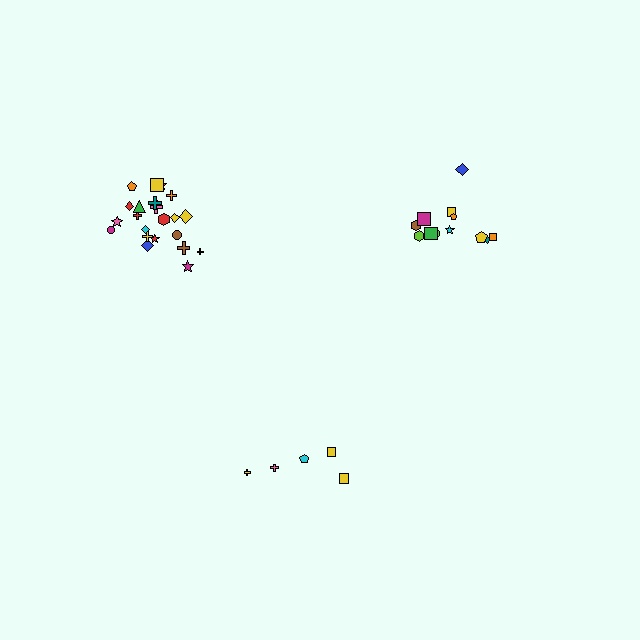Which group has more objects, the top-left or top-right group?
The top-left group.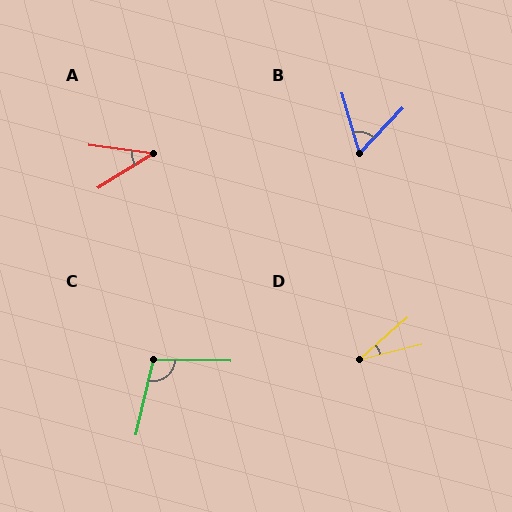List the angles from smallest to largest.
D (27°), A (40°), B (60°), C (102°).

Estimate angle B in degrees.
Approximately 60 degrees.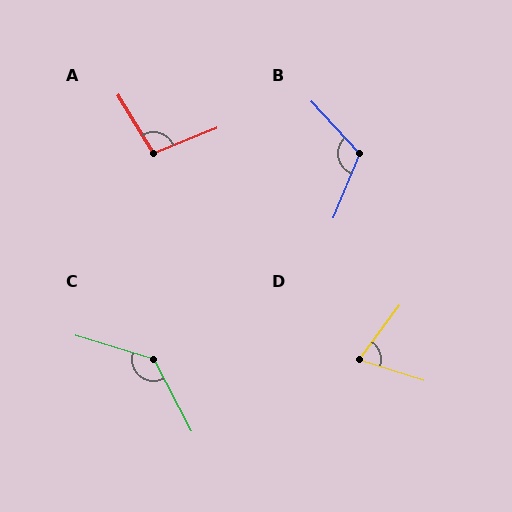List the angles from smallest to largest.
D (71°), A (99°), B (115°), C (135°).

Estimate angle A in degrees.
Approximately 99 degrees.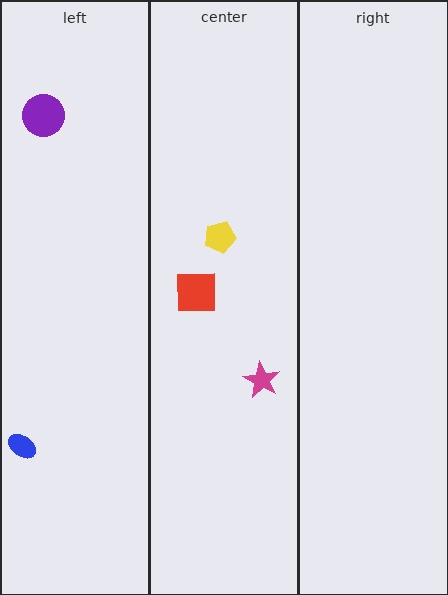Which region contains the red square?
The center region.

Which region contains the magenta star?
The center region.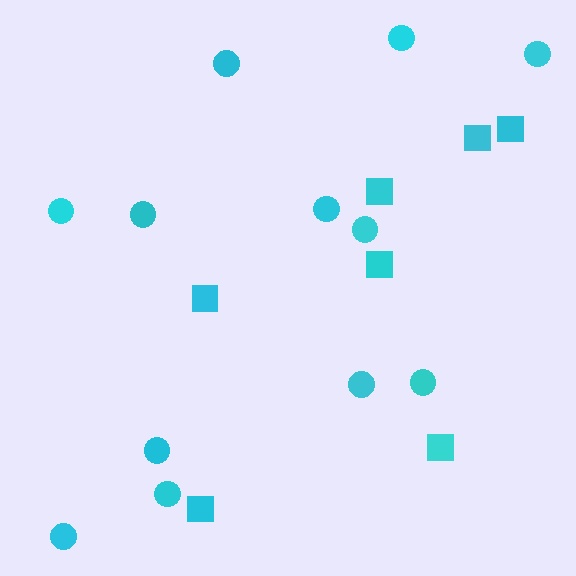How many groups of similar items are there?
There are 2 groups: one group of circles (12) and one group of squares (7).